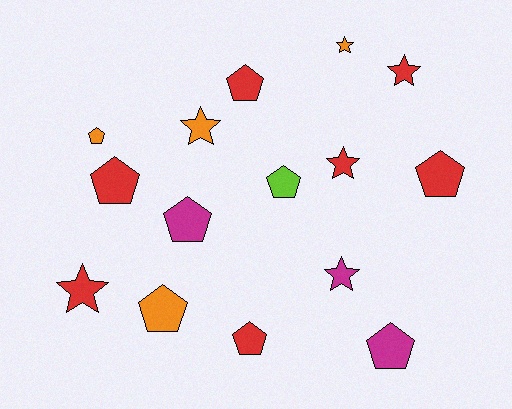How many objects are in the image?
There are 15 objects.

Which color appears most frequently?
Red, with 7 objects.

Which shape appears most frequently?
Pentagon, with 9 objects.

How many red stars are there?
There are 3 red stars.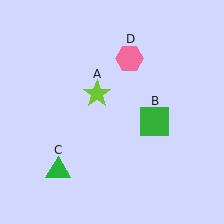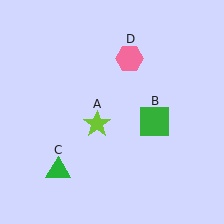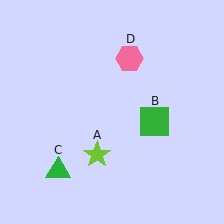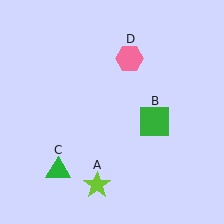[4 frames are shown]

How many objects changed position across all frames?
1 object changed position: lime star (object A).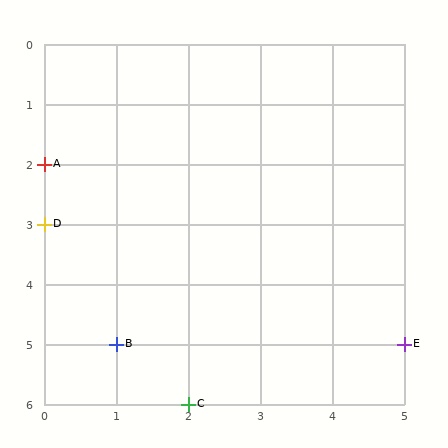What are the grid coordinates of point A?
Point A is at grid coordinates (0, 2).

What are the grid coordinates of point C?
Point C is at grid coordinates (2, 6).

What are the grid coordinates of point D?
Point D is at grid coordinates (0, 3).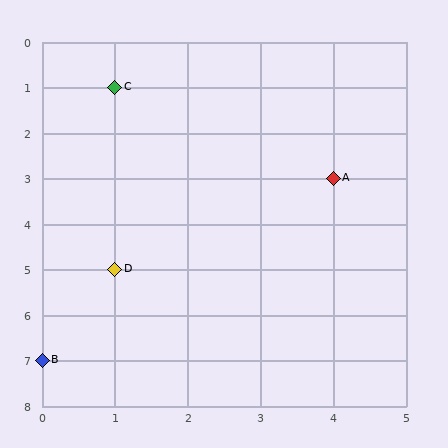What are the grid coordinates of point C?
Point C is at grid coordinates (1, 1).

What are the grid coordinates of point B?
Point B is at grid coordinates (0, 7).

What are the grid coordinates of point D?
Point D is at grid coordinates (1, 5).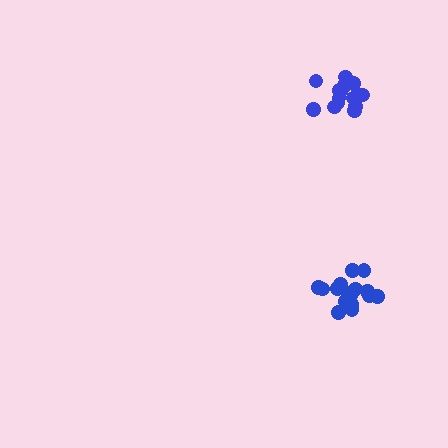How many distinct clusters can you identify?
There are 2 distinct clusters.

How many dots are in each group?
Group 1: 15 dots, Group 2: 16 dots (31 total).